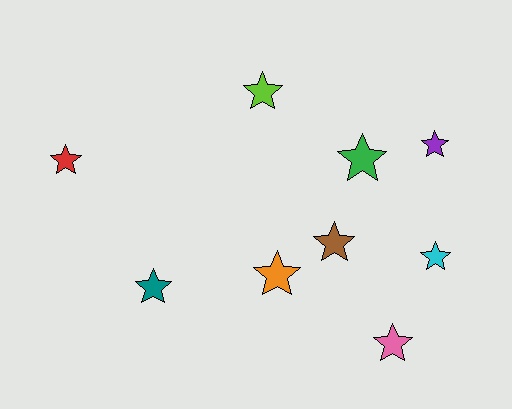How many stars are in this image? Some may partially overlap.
There are 9 stars.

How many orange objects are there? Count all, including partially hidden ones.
There is 1 orange object.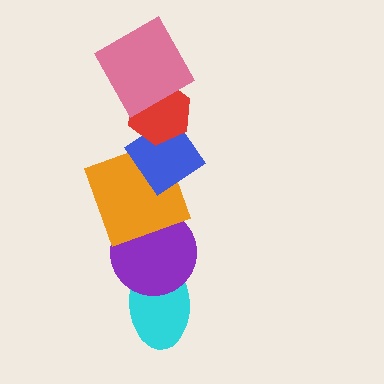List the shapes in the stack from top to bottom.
From top to bottom: the pink square, the red hexagon, the blue diamond, the orange square, the purple circle, the cyan ellipse.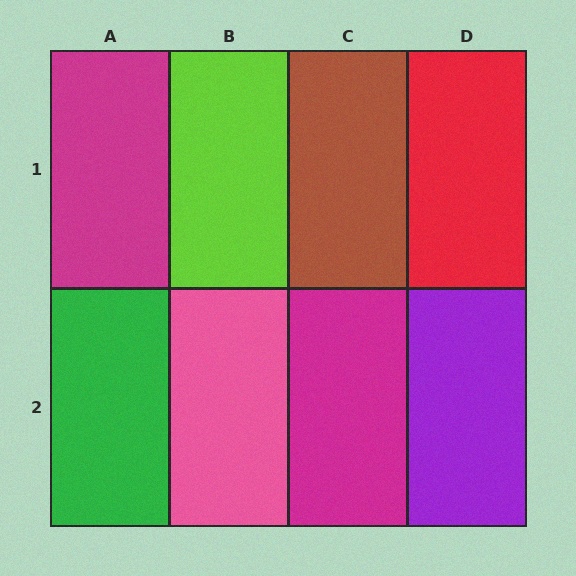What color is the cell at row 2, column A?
Green.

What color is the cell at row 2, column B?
Pink.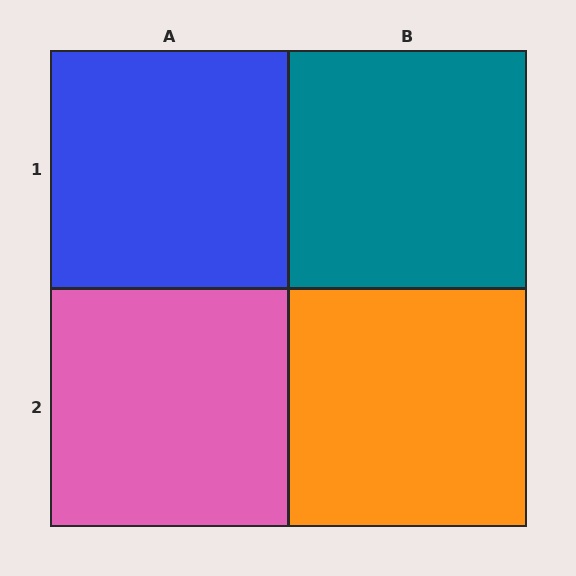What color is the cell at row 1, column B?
Teal.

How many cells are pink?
1 cell is pink.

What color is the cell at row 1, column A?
Blue.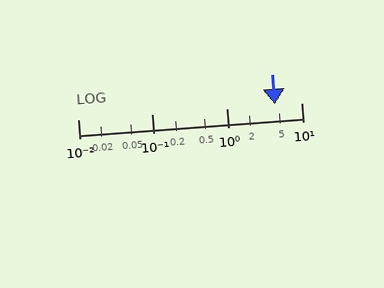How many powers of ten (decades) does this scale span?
The scale spans 3 decades, from 0.01 to 10.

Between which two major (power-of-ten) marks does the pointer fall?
The pointer is between 1 and 10.